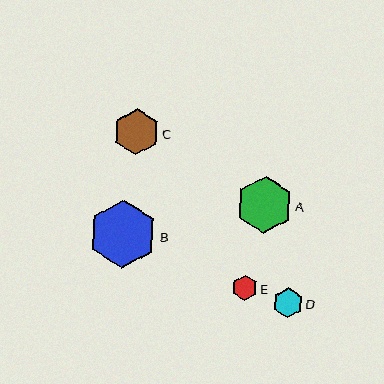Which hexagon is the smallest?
Hexagon E is the smallest with a size of approximately 25 pixels.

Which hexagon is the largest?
Hexagon B is the largest with a size of approximately 68 pixels.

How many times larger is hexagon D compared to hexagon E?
Hexagon D is approximately 1.2 times the size of hexagon E.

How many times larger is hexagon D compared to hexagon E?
Hexagon D is approximately 1.2 times the size of hexagon E.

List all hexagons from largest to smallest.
From largest to smallest: B, A, C, D, E.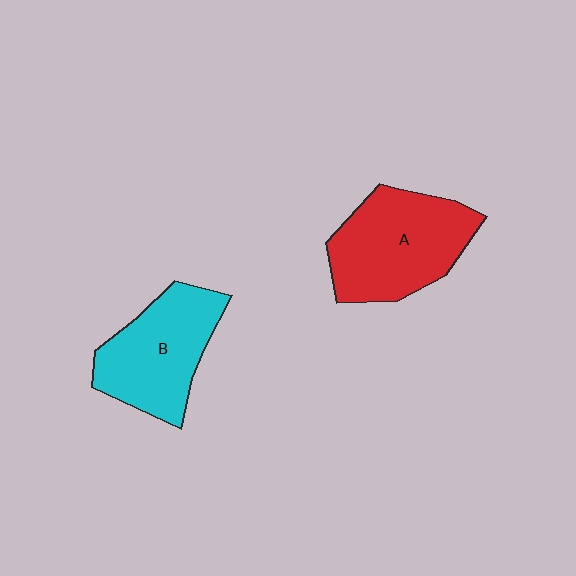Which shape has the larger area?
Shape A (red).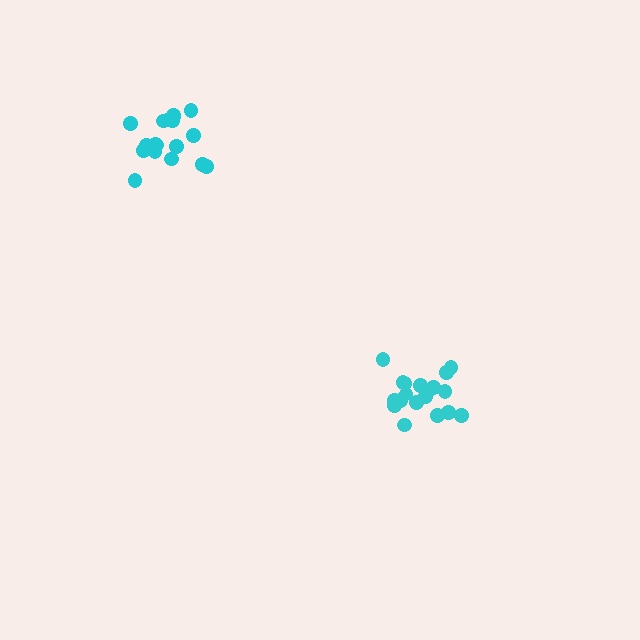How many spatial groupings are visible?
There are 2 spatial groupings.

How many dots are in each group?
Group 1: 18 dots, Group 2: 19 dots (37 total).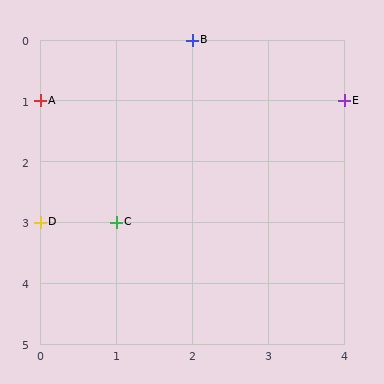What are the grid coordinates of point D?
Point D is at grid coordinates (0, 3).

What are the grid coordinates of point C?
Point C is at grid coordinates (1, 3).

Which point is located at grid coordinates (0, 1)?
Point A is at (0, 1).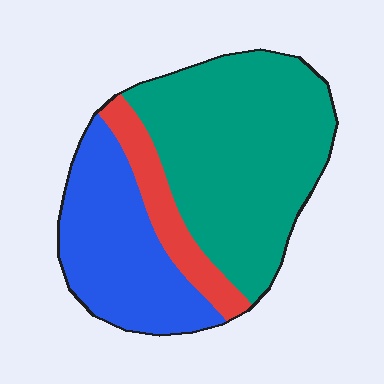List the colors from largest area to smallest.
From largest to smallest: teal, blue, red.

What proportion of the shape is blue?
Blue takes up between a sixth and a third of the shape.